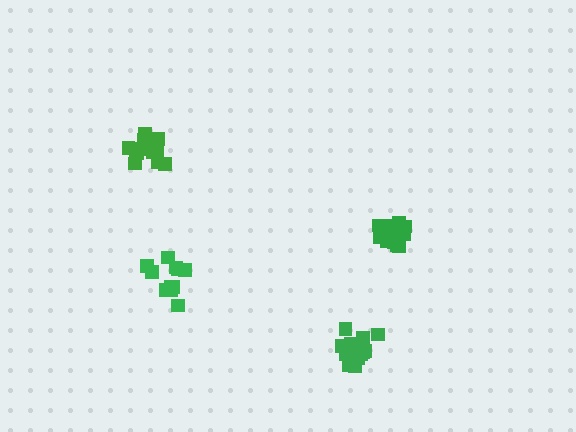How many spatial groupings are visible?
There are 4 spatial groupings.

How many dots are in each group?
Group 1: 14 dots, Group 2: 12 dots, Group 3: 17 dots, Group 4: 17 dots (60 total).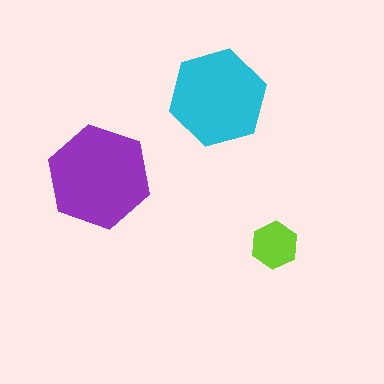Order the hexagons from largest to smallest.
the purple one, the cyan one, the lime one.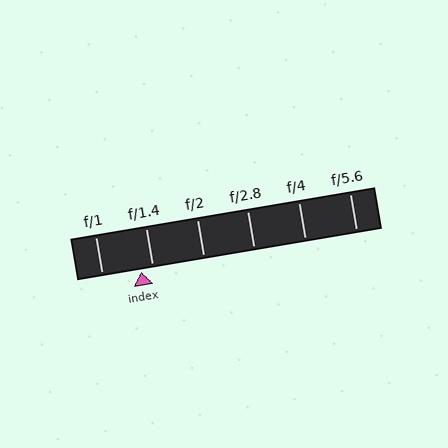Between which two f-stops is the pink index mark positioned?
The index mark is between f/1 and f/1.4.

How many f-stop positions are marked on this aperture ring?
There are 6 f-stop positions marked.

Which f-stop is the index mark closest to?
The index mark is closest to f/1.4.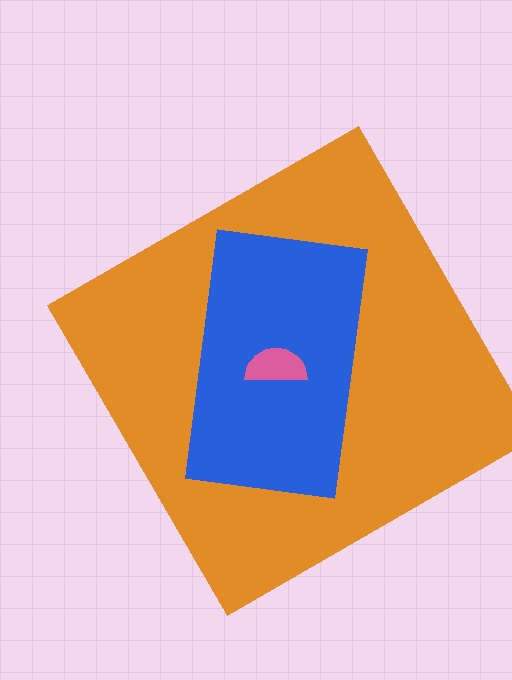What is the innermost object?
The pink semicircle.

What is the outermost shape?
The orange square.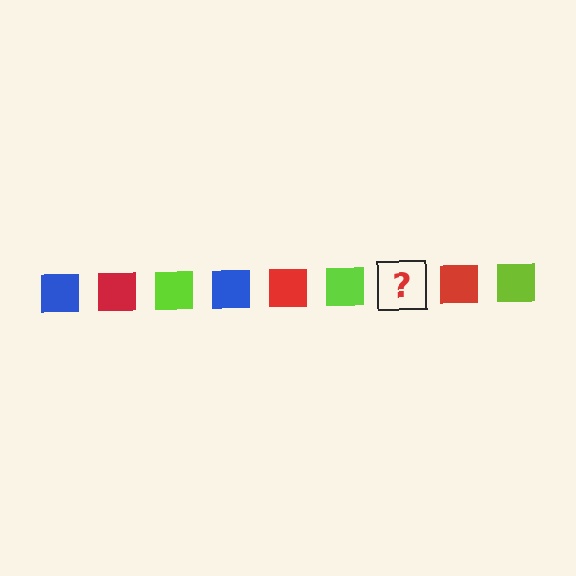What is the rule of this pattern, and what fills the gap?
The rule is that the pattern cycles through blue, red, lime squares. The gap should be filled with a blue square.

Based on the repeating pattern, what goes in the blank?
The blank should be a blue square.